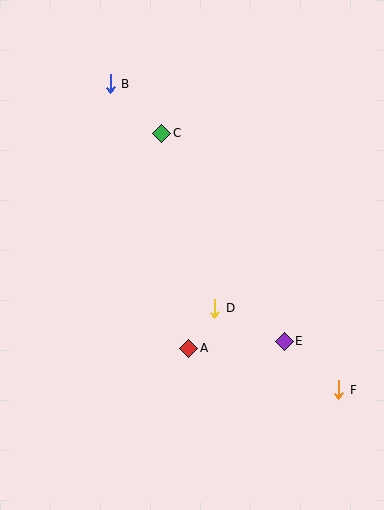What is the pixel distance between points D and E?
The distance between D and E is 77 pixels.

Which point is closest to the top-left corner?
Point B is closest to the top-left corner.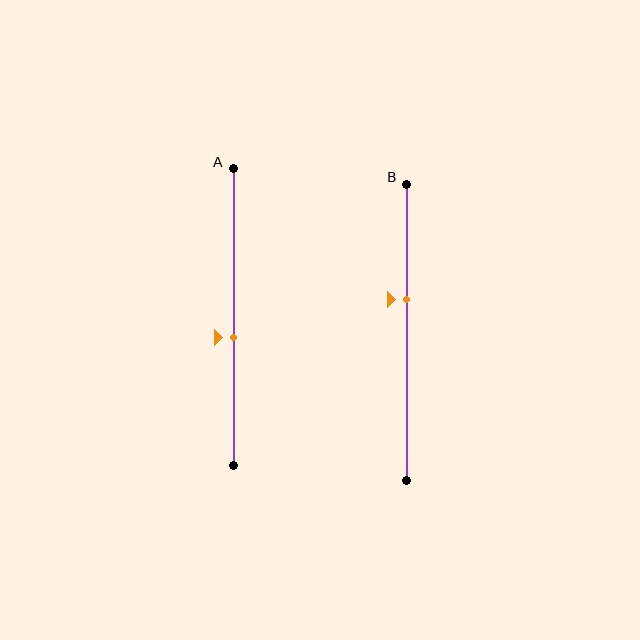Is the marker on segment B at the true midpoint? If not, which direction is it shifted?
No, the marker on segment B is shifted upward by about 11% of the segment length.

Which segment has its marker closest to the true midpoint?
Segment A has its marker closest to the true midpoint.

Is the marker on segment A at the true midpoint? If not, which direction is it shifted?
No, the marker on segment A is shifted downward by about 7% of the segment length.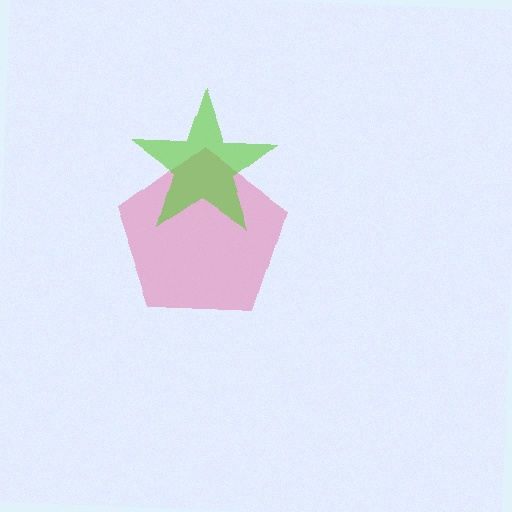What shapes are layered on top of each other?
The layered shapes are: a pink pentagon, a lime star.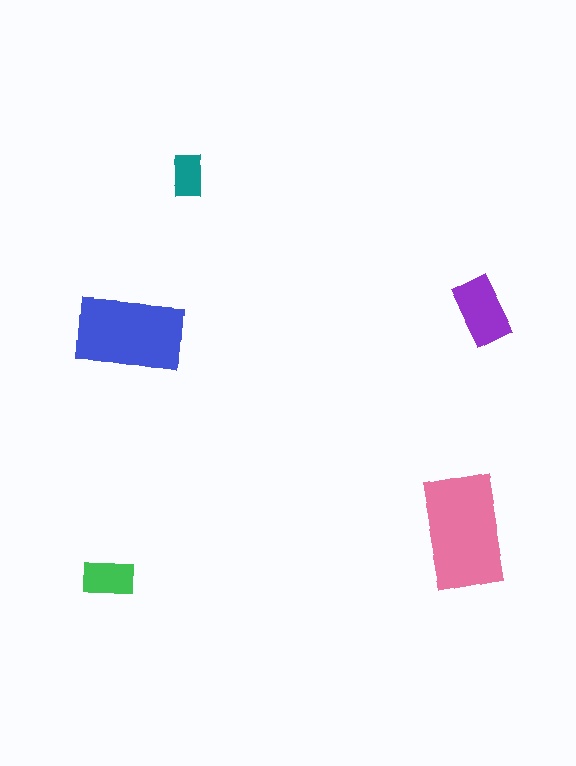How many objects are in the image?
There are 5 objects in the image.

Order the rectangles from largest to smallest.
the pink one, the blue one, the purple one, the green one, the teal one.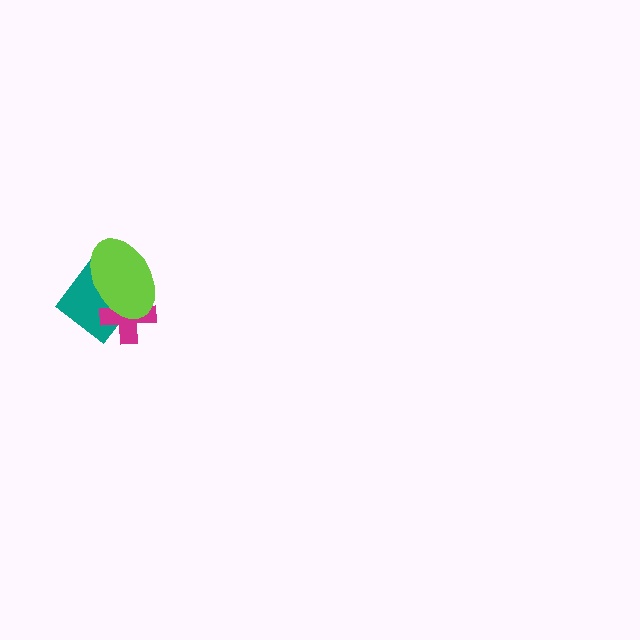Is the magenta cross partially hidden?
Yes, it is partially covered by another shape.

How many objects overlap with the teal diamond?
2 objects overlap with the teal diamond.